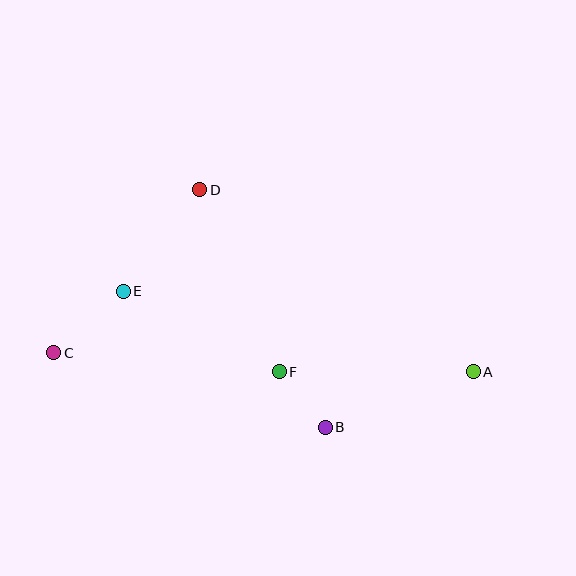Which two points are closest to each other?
Points B and F are closest to each other.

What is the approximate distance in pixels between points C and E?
The distance between C and E is approximately 93 pixels.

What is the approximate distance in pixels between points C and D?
The distance between C and D is approximately 219 pixels.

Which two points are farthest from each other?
Points A and C are farthest from each other.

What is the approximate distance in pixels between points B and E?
The distance between B and E is approximately 243 pixels.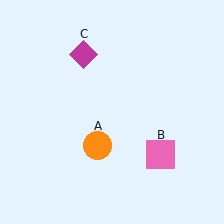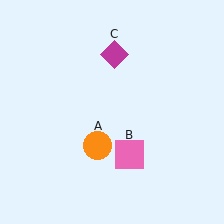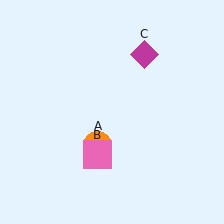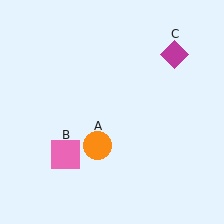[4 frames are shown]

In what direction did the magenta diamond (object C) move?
The magenta diamond (object C) moved right.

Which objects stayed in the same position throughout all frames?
Orange circle (object A) remained stationary.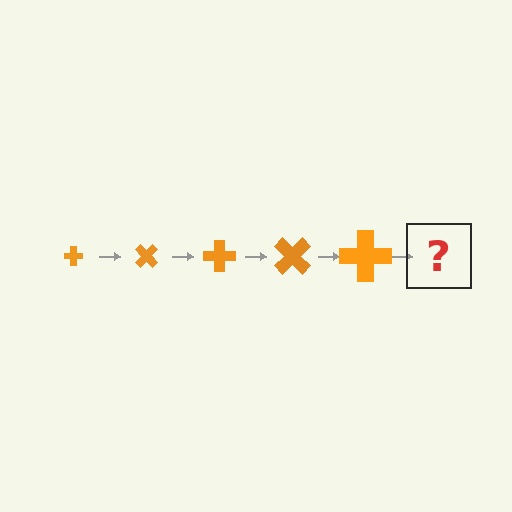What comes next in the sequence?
The next element should be a cross, larger than the previous one and rotated 225 degrees from the start.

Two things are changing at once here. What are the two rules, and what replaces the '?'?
The two rules are that the cross grows larger each step and it rotates 45 degrees each step. The '?' should be a cross, larger than the previous one and rotated 225 degrees from the start.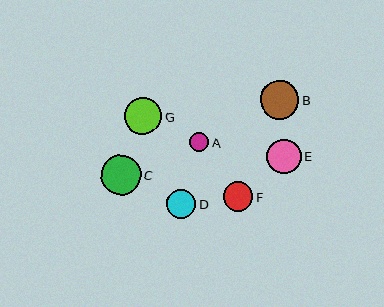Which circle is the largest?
Circle C is the largest with a size of approximately 39 pixels.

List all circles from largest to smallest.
From largest to smallest: C, B, G, E, F, D, A.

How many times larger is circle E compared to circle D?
Circle E is approximately 1.2 times the size of circle D.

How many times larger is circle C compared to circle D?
Circle C is approximately 1.3 times the size of circle D.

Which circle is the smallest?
Circle A is the smallest with a size of approximately 19 pixels.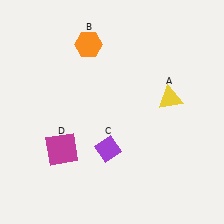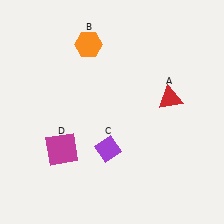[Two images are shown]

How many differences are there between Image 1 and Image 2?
There is 1 difference between the two images.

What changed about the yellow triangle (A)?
In Image 1, A is yellow. In Image 2, it changed to red.